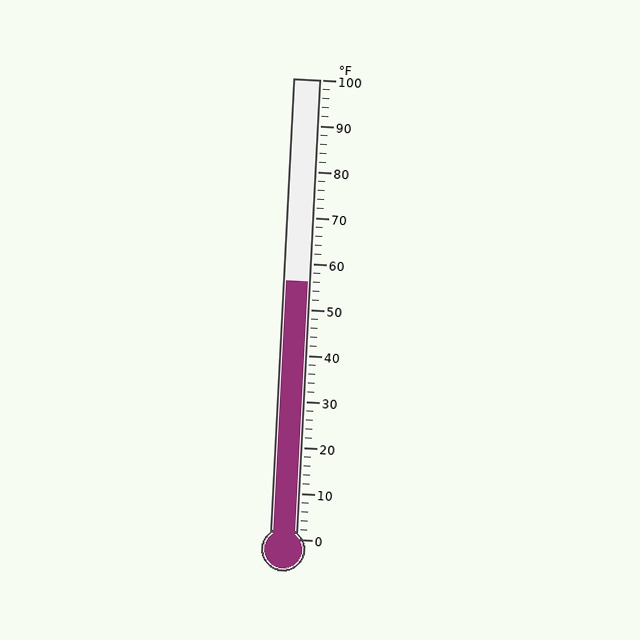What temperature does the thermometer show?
The thermometer shows approximately 56°F.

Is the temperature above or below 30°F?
The temperature is above 30°F.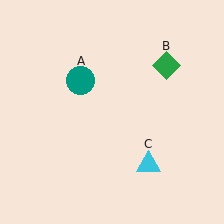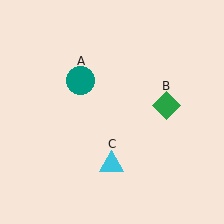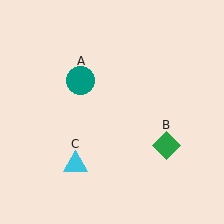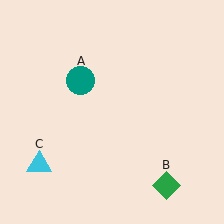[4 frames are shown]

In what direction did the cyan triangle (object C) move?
The cyan triangle (object C) moved left.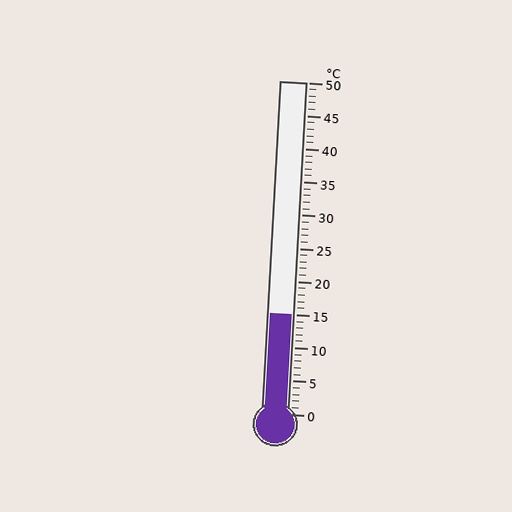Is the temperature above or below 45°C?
The temperature is below 45°C.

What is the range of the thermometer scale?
The thermometer scale ranges from 0°C to 50°C.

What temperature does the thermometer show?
The thermometer shows approximately 15°C.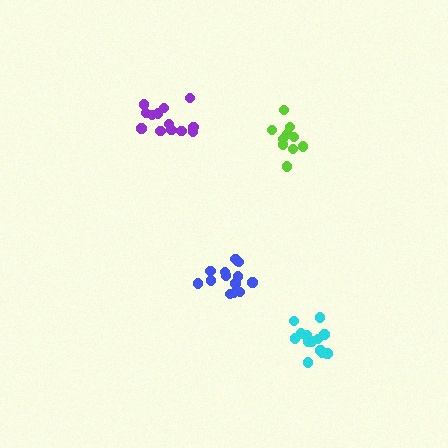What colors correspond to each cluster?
The clusters are colored: lime, blue, purple, cyan.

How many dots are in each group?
Group 1: 10 dots, Group 2: 14 dots, Group 3: 13 dots, Group 4: 14 dots (51 total).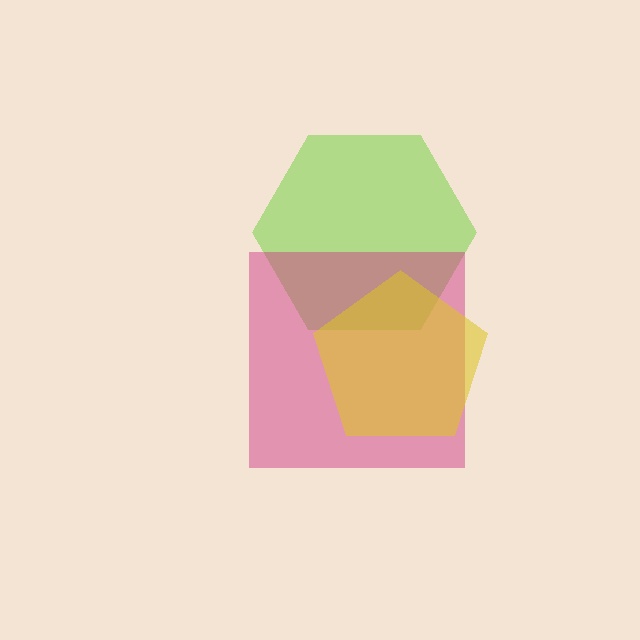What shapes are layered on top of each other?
The layered shapes are: a lime hexagon, a magenta square, a yellow pentagon.